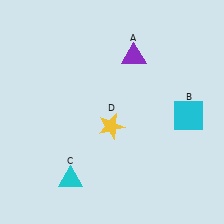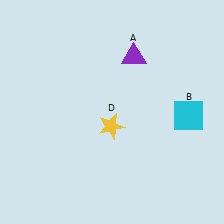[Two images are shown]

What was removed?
The cyan triangle (C) was removed in Image 2.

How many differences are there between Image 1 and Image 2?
There is 1 difference between the two images.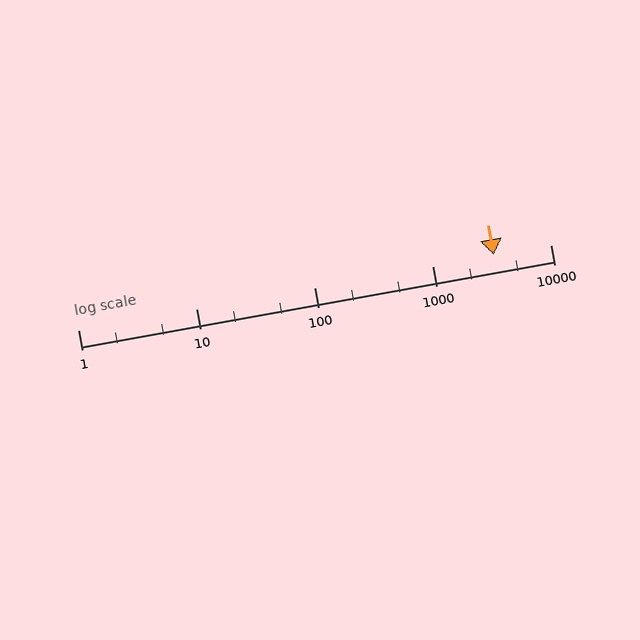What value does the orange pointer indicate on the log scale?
The pointer indicates approximately 3300.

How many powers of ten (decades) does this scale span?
The scale spans 4 decades, from 1 to 10000.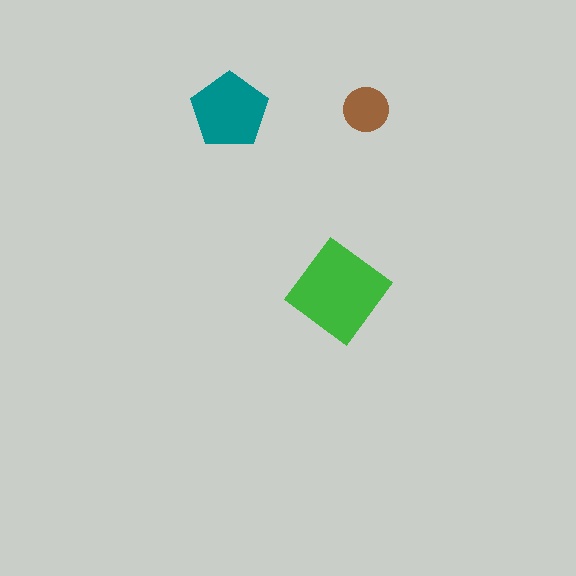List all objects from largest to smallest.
The green diamond, the teal pentagon, the brown circle.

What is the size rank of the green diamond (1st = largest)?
1st.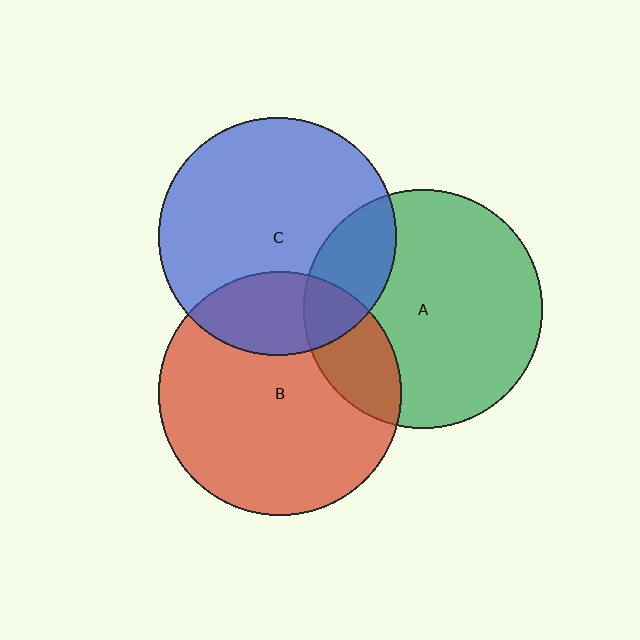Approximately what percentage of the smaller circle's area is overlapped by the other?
Approximately 20%.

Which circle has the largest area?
Circle B (red).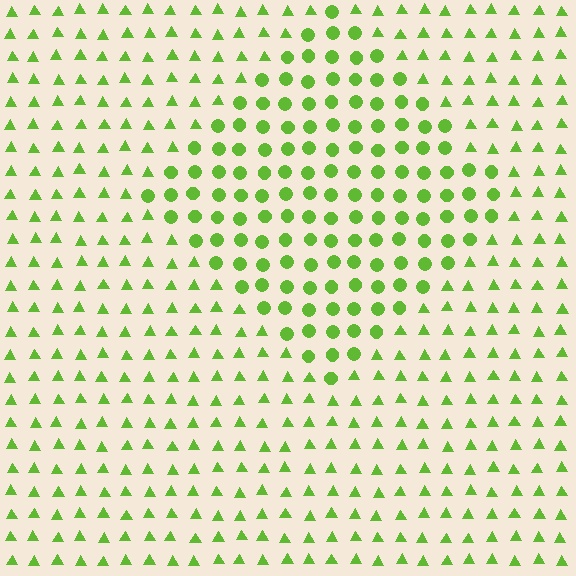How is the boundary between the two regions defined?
The boundary is defined by a change in element shape: circles inside vs. triangles outside. All elements share the same color and spacing.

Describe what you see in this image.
The image is filled with small lime elements arranged in a uniform grid. A diamond-shaped region contains circles, while the surrounding area contains triangles. The boundary is defined purely by the change in element shape.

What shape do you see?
I see a diamond.